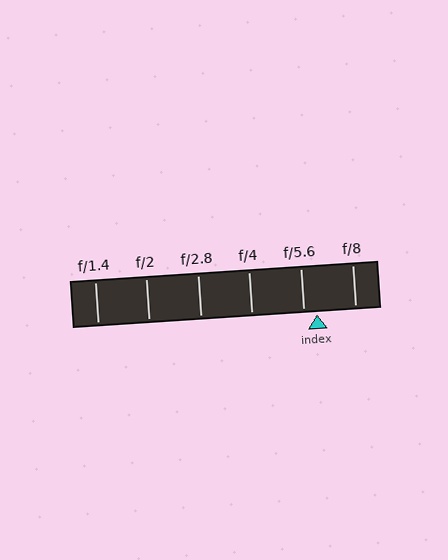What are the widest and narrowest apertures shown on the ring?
The widest aperture shown is f/1.4 and the narrowest is f/8.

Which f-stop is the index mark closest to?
The index mark is closest to f/5.6.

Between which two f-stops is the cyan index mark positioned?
The index mark is between f/5.6 and f/8.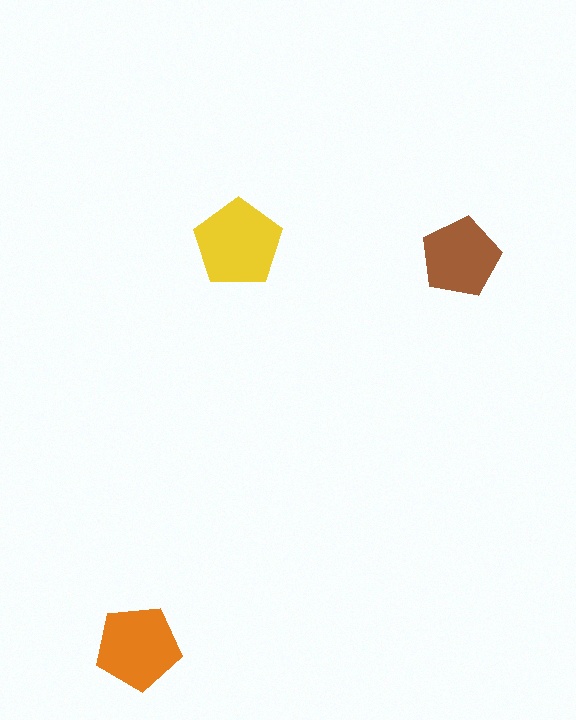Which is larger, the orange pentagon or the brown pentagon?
The orange one.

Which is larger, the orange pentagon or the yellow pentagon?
The yellow one.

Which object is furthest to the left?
The orange pentagon is leftmost.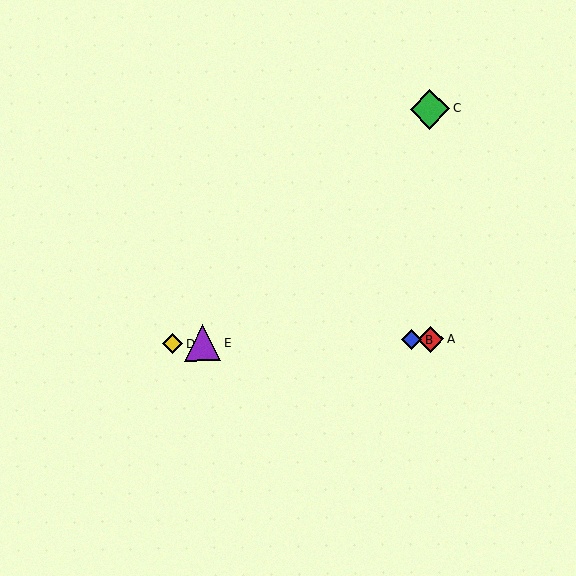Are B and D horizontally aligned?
Yes, both are at y≈340.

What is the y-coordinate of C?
Object C is at y≈109.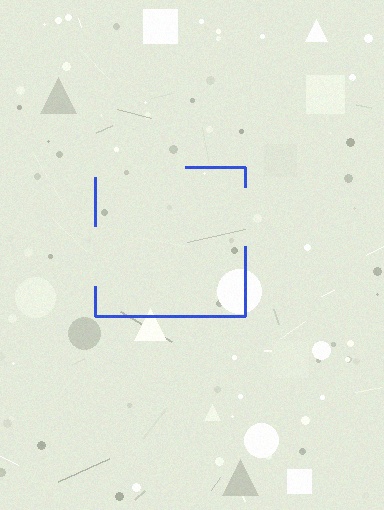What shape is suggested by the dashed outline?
The dashed outline suggests a square.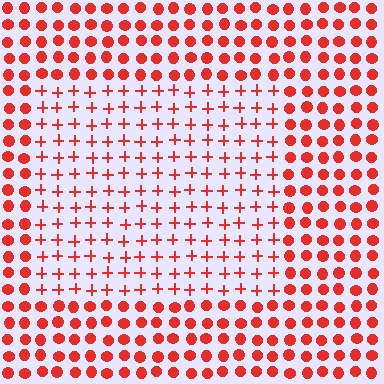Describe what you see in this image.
The image is filled with small red elements arranged in a uniform grid. A rectangle-shaped region contains plus signs, while the surrounding area contains circles. The boundary is defined purely by the change in element shape.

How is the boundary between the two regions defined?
The boundary is defined by a change in element shape: plus signs inside vs. circles outside. All elements share the same color and spacing.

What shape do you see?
I see a rectangle.